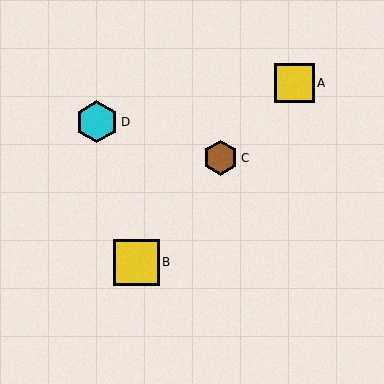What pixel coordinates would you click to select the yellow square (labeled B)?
Click at (136, 262) to select the yellow square B.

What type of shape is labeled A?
Shape A is a yellow square.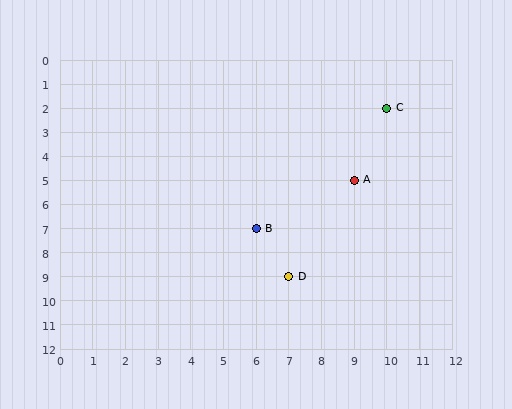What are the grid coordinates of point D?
Point D is at grid coordinates (7, 9).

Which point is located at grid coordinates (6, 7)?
Point B is at (6, 7).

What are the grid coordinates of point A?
Point A is at grid coordinates (9, 5).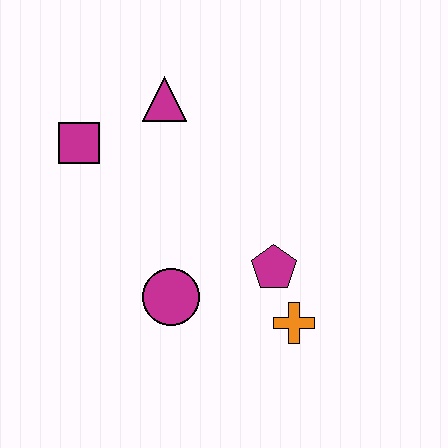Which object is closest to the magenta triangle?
The magenta square is closest to the magenta triangle.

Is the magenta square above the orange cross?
Yes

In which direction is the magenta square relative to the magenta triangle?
The magenta square is to the left of the magenta triangle.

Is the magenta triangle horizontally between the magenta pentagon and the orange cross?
No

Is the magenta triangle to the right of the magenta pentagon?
No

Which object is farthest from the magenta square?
The orange cross is farthest from the magenta square.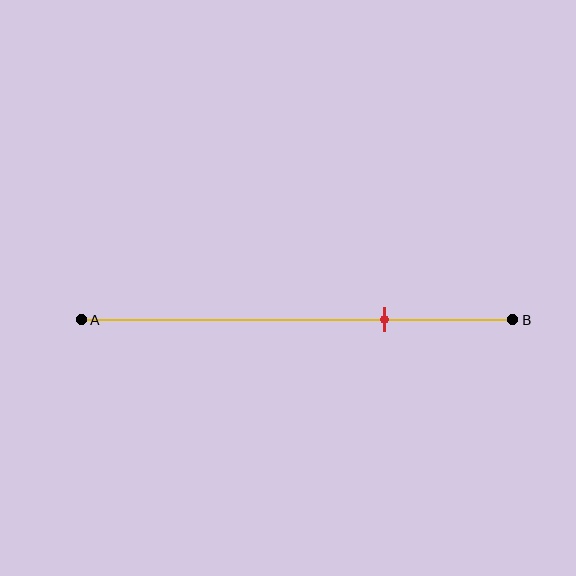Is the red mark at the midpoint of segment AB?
No, the mark is at about 70% from A, not at the 50% midpoint.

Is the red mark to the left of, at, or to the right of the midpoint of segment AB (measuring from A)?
The red mark is to the right of the midpoint of segment AB.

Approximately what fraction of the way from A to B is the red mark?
The red mark is approximately 70% of the way from A to B.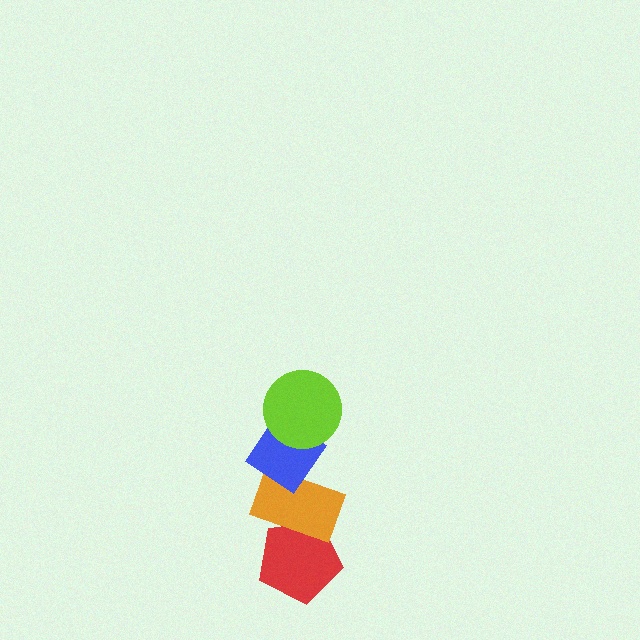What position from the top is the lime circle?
The lime circle is 1st from the top.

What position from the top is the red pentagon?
The red pentagon is 4th from the top.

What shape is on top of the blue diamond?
The lime circle is on top of the blue diamond.